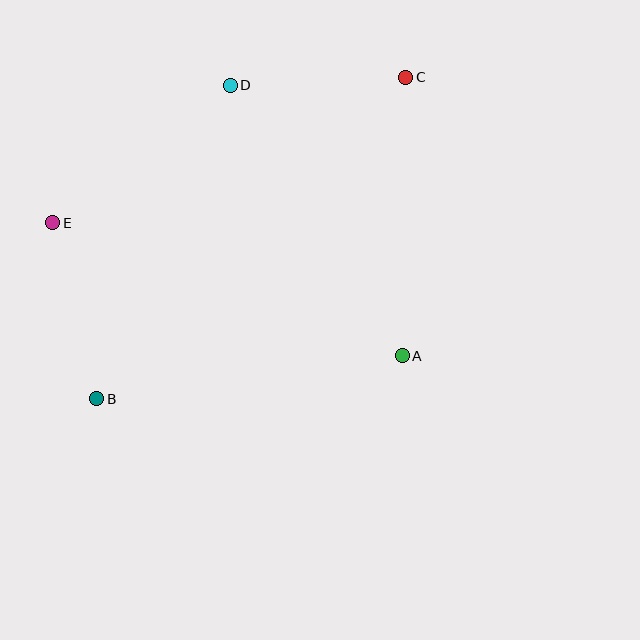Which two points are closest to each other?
Points C and D are closest to each other.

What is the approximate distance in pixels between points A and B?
The distance between A and B is approximately 308 pixels.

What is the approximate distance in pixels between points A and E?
The distance between A and E is approximately 374 pixels.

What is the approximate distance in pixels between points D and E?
The distance between D and E is approximately 224 pixels.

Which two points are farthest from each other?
Points B and C are farthest from each other.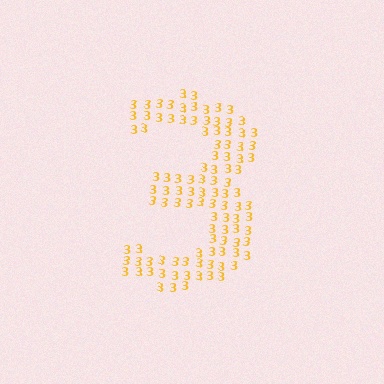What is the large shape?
The large shape is the digit 3.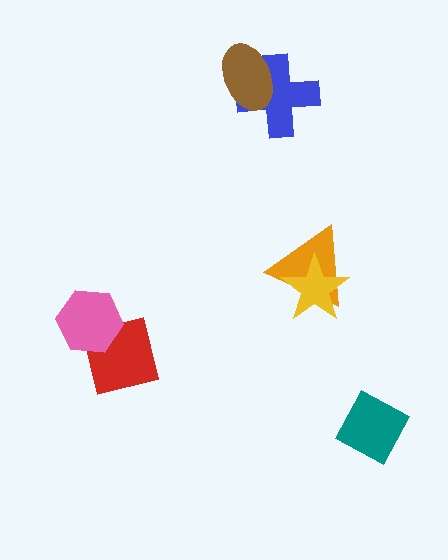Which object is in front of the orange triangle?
The yellow star is in front of the orange triangle.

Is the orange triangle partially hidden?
Yes, it is partially covered by another shape.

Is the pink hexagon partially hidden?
No, no other shape covers it.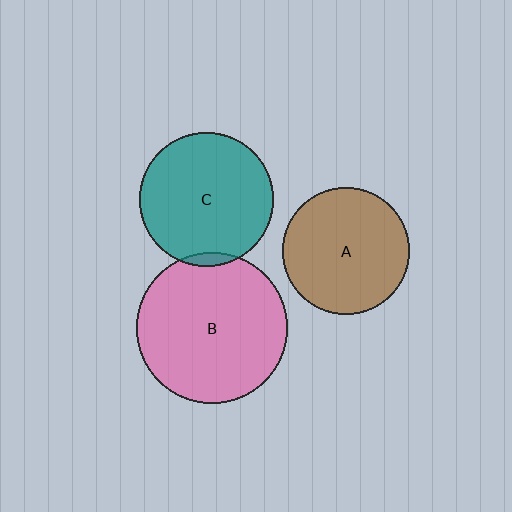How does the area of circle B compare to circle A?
Approximately 1.4 times.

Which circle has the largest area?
Circle B (pink).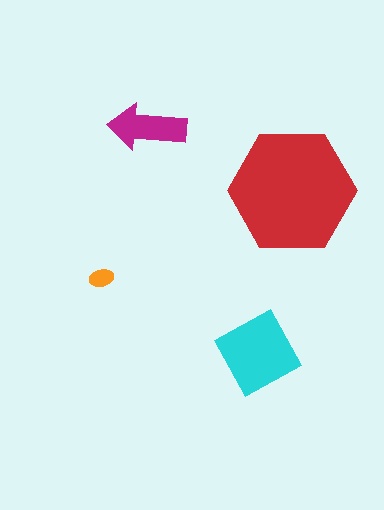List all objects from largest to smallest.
The red hexagon, the cyan diamond, the magenta arrow, the orange ellipse.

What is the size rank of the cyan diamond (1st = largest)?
2nd.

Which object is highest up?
The magenta arrow is topmost.